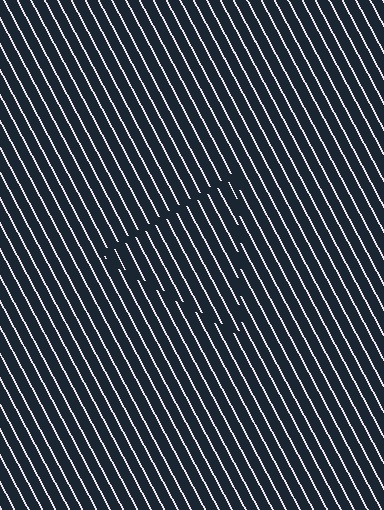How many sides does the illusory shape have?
3 sides — the line-ends trace a triangle.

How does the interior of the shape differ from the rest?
The interior of the shape contains the same grating, shifted by half a period — the contour is defined by the phase discontinuity where line-ends from the inner and outer gratings abut.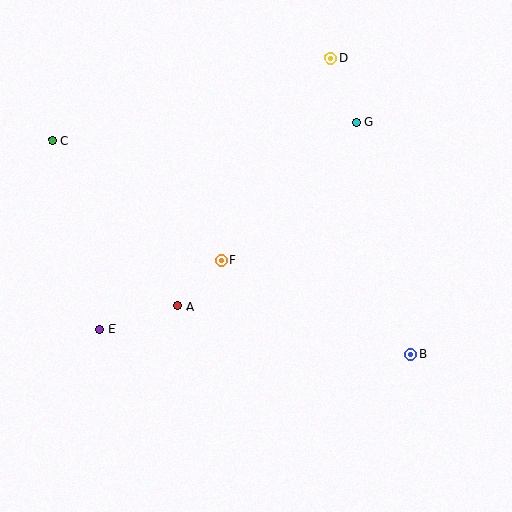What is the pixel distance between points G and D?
The distance between G and D is 69 pixels.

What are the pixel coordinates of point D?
Point D is at (331, 58).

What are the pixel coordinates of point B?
Point B is at (411, 354).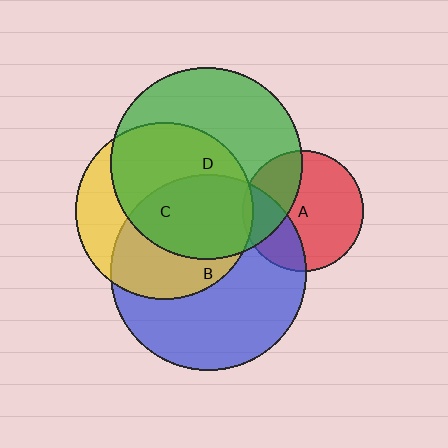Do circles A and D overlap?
Yes.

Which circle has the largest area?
Circle B (blue).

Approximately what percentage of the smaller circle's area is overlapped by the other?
Approximately 30%.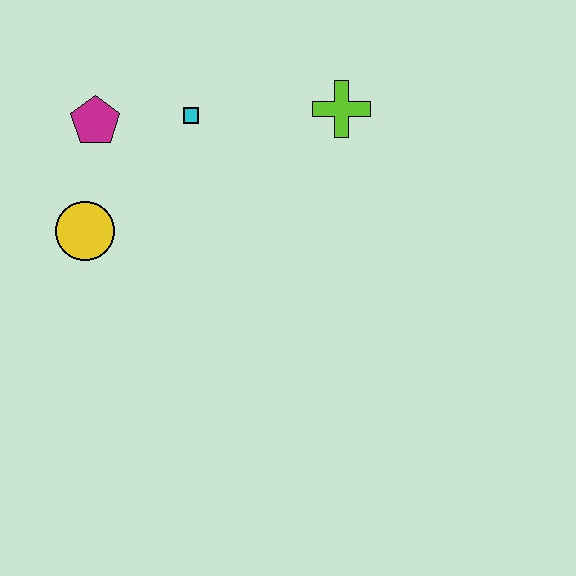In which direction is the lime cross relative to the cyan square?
The lime cross is to the right of the cyan square.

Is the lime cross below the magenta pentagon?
No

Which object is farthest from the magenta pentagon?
The lime cross is farthest from the magenta pentagon.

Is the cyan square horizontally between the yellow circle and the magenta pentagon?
No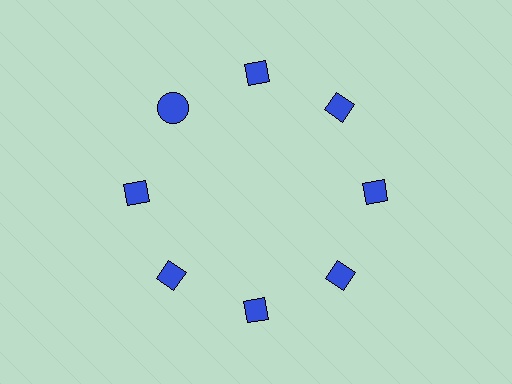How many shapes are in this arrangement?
There are 8 shapes arranged in a ring pattern.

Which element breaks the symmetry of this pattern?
The blue circle at roughly the 10 o'clock position breaks the symmetry. All other shapes are blue diamonds.